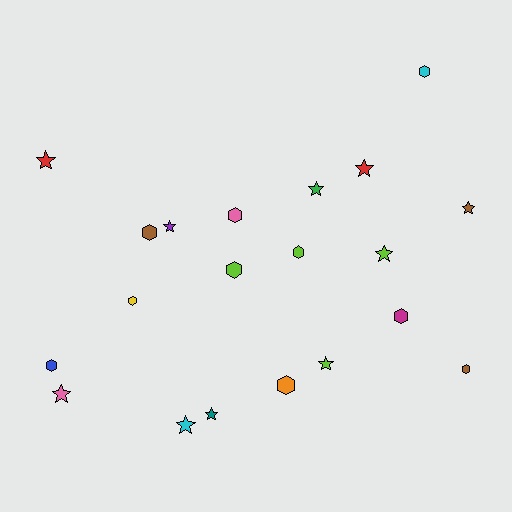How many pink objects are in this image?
There are 2 pink objects.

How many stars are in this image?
There are 10 stars.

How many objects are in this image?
There are 20 objects.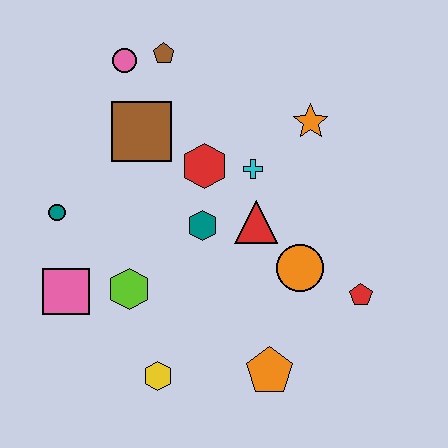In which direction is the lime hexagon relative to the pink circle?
The lime hexagon is below the pink circle.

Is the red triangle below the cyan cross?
Yes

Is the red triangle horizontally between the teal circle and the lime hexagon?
No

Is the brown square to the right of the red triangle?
No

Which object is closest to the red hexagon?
The cyan cross is closest to the red hexagon.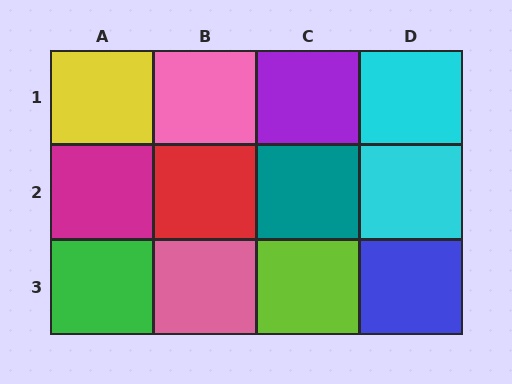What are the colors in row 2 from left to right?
Magenta, red, teal, cyan.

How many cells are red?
1 cell is red.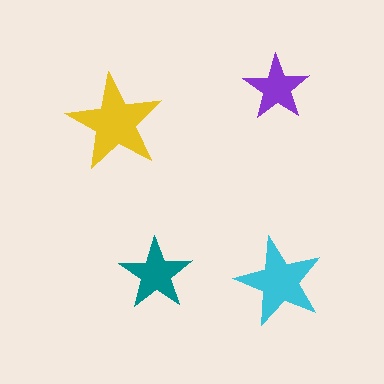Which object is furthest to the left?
The yellow star is leftmost.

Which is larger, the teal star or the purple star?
The teal one.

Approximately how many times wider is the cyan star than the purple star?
About 1.5 times wider.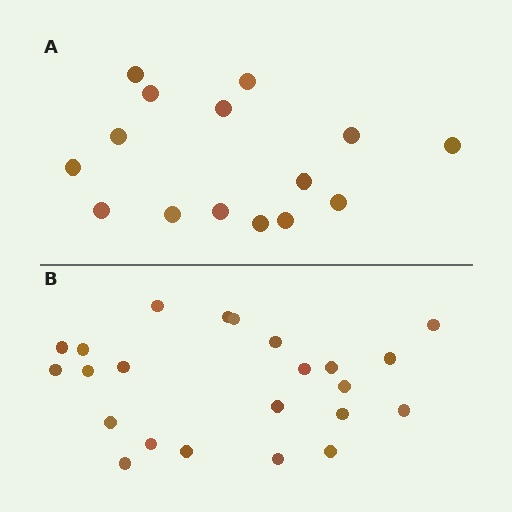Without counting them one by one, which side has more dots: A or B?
Region B (the bottom region) has more dots.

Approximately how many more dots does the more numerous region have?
Region B has roughly 8 or so more dots than region A.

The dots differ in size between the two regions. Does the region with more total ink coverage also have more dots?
No. Region A has more total ink coverage because its dots are larger, but region B actually contains more individual dots. Total area can be misleading — the number of items is what matters here.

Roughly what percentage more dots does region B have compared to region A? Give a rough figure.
About 55% more.